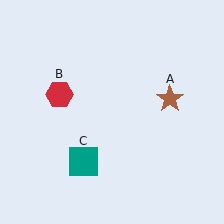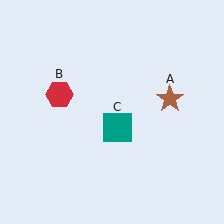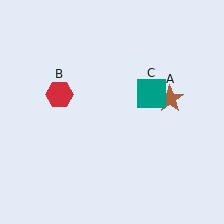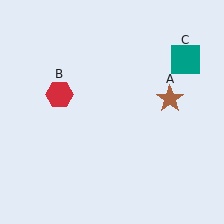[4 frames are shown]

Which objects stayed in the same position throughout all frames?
Brown star (object A) and red hexagon (object B) remained stationary.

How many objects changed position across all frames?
1 object changed position: teal square (object C).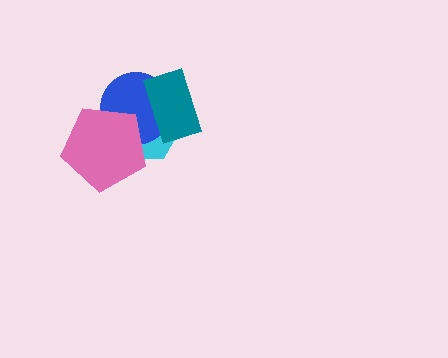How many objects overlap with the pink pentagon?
2 objects overlap with the pink pentagon.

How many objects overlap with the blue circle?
3 objects overlap with the blue circle.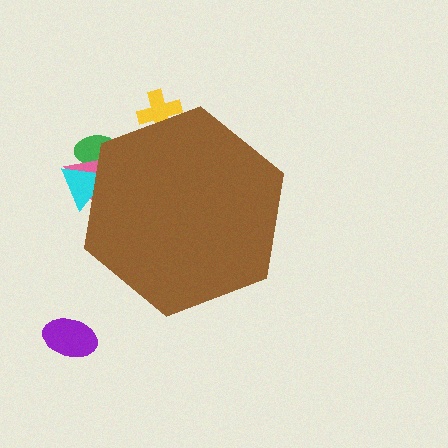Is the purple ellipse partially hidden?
No, the purple ellipse is fully visible.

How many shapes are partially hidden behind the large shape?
4 shapes are partially hidden.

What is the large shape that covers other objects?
A brown hexagon.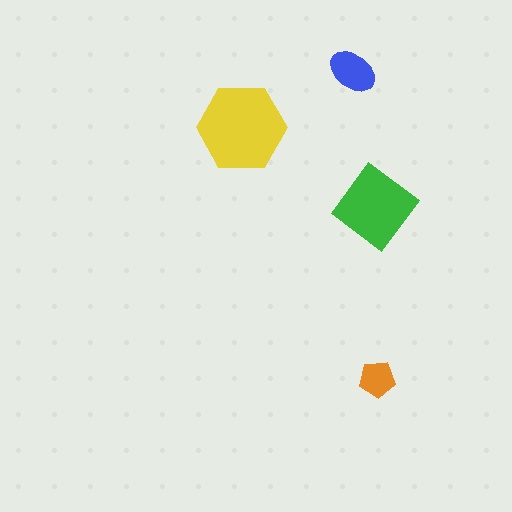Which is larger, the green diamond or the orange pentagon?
The green diamond.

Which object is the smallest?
The orange pentagon.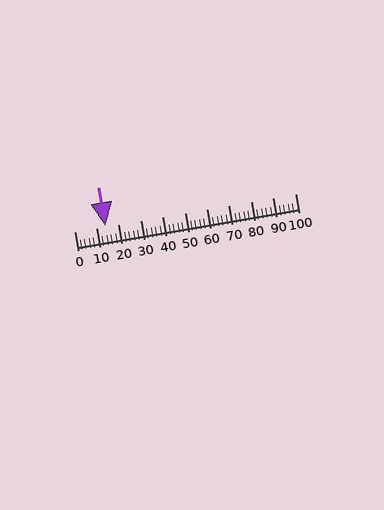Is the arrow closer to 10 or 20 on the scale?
The arrow is closer to 10.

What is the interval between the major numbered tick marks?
The major tick marks are spaced 10 units apart.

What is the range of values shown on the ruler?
The ruler shows values from 0 to 100.